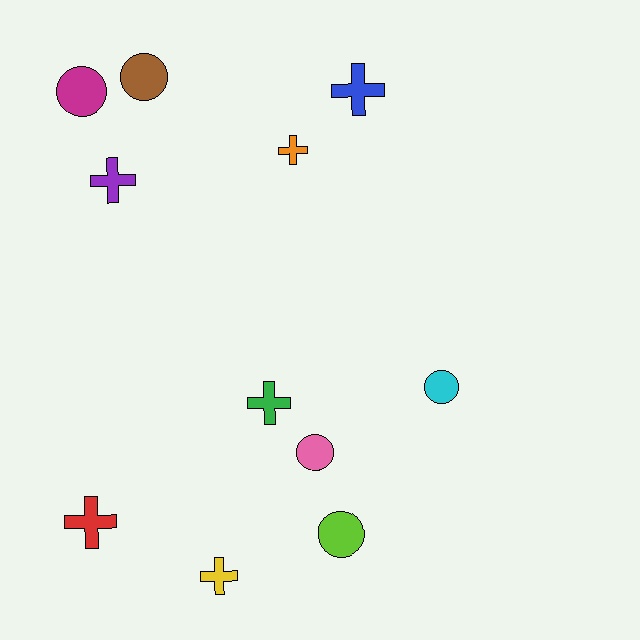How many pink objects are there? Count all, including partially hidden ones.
There is 1 pink object.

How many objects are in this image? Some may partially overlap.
There are 11 objects.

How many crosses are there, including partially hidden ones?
There are 6 crosses.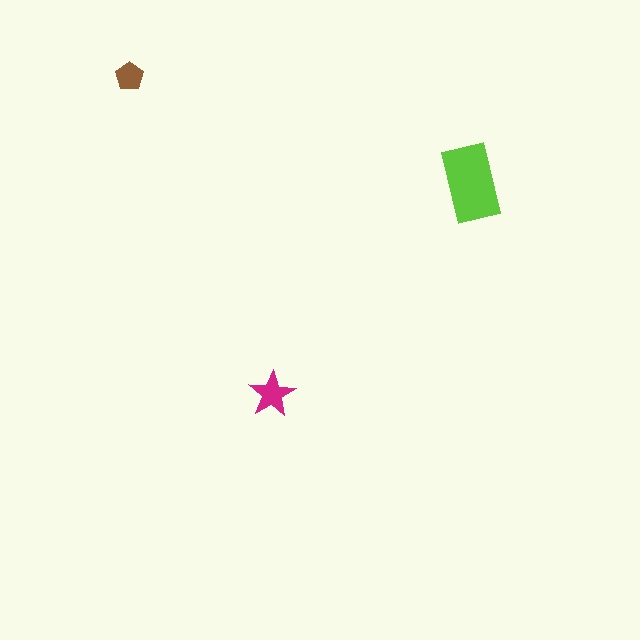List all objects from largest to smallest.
The lime rectangle, the magenta star, the brown pentagon.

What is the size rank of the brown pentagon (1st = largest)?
3rd.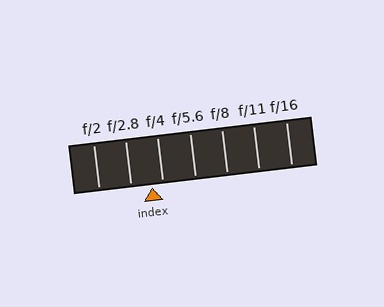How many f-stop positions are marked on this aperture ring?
There are 7 f-stop positions marked.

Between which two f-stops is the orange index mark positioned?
The index mark is between f/2.8 and f/4.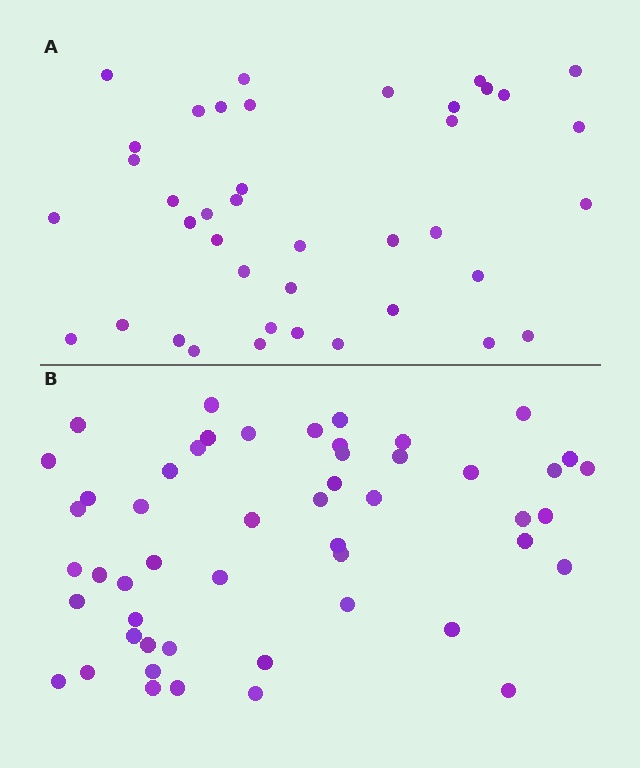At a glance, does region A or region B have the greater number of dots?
Region B (the bottom region) has more dots.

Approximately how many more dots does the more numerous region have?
Region B has roughly 12 or so more dots than region A.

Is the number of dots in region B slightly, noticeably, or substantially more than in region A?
Region B has noticeably more, but not dramatically so. The ratio is roughly 1.3 to 1.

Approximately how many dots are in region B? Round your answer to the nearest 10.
About 50 dots. (The exact count is 51, which rounds to 50.)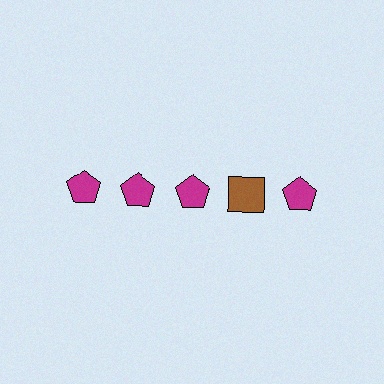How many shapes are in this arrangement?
There are 5 shapes arranged in a grid pattern.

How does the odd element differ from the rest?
It differs in both color (brown instead of magenta) and shape (square instead of pentagon).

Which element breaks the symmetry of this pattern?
The brown square in the top row, second from right column breaks the symmetry. All other shapes are magenta pentagons.